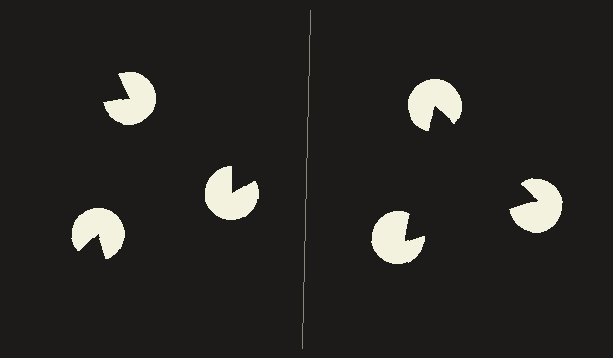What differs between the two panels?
The pac-man discs are positioned identically on both sides; only the wedge orientations differ. On the right they align to a triangle; on the left they are misaligned.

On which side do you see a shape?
An illusory triangle appears on the right side. On the left side the wedge cuts are rotated, so no coherent shape forms.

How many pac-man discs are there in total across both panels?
6 — 3 on each side.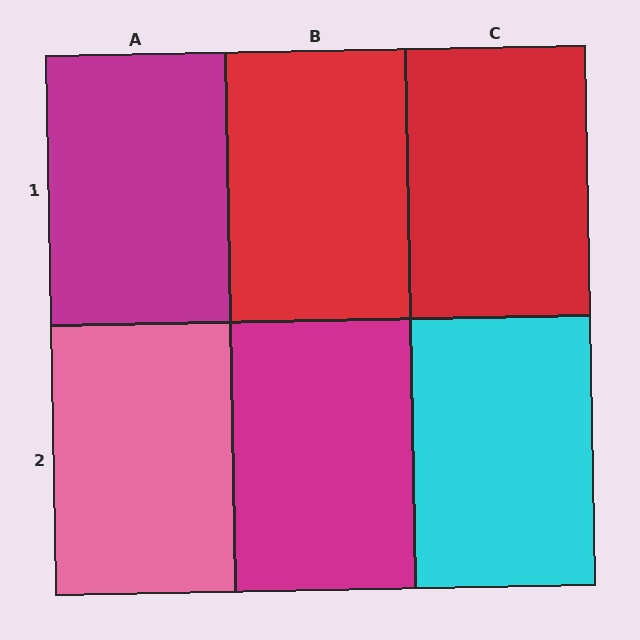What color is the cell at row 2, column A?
Pink.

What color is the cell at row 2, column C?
Cyan.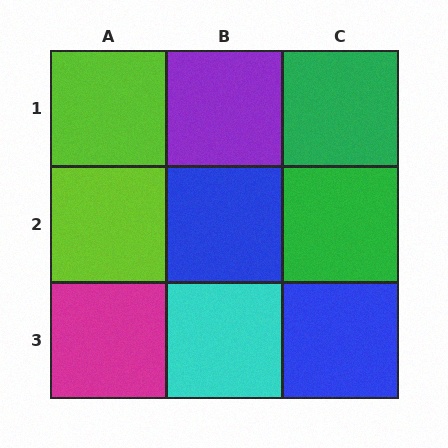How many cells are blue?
2 cells are blue.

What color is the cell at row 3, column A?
Magenta.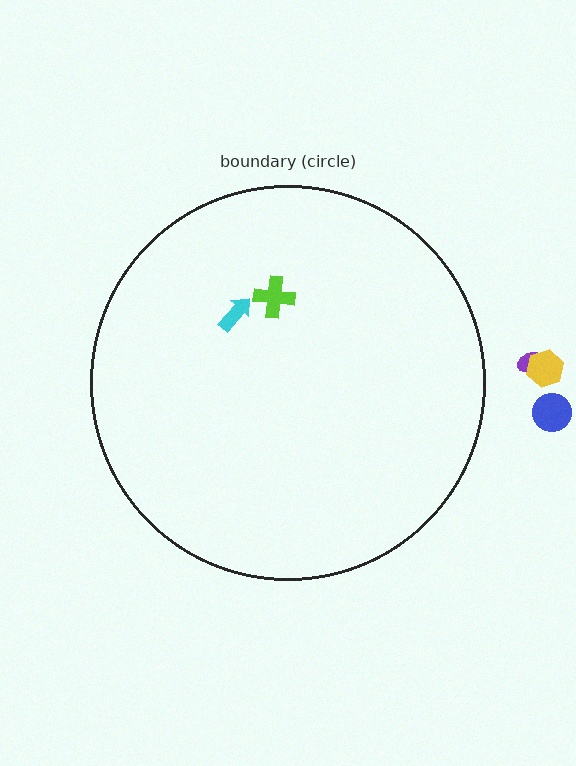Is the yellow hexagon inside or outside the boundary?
Outside.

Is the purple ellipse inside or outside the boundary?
Outside.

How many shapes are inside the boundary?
2 inside, 3 outside.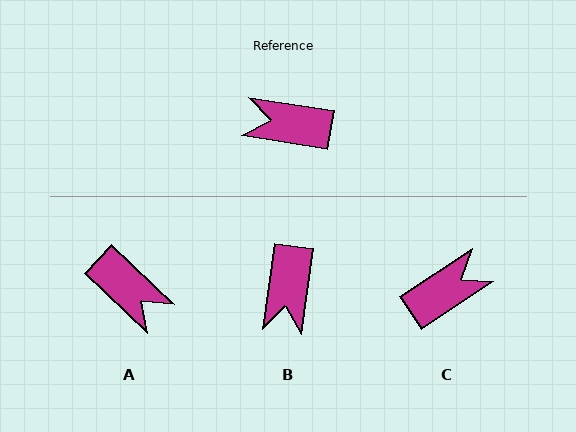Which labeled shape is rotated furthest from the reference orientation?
A, about 145 degrees away.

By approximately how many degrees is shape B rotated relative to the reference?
Approximately 91 degrees counter-clockwise.